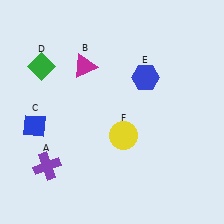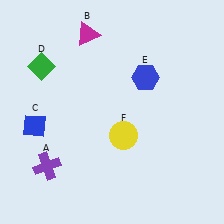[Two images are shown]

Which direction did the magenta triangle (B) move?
The magenta triangle (B) moved up.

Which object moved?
The magenta triangle (B) moved up.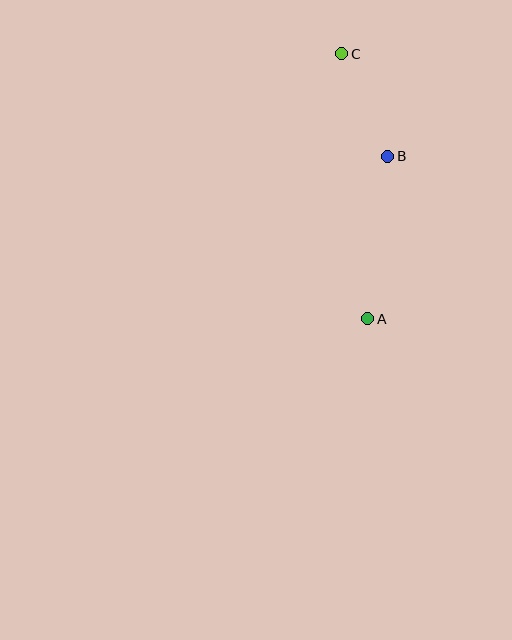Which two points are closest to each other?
Points B and C are closest to each other.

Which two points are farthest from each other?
Points A and C are farthest from each other.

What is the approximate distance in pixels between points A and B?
The distance between A and B is approximately 164 pixels.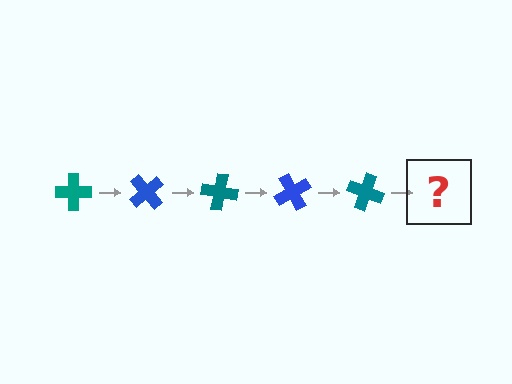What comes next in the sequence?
The next element should be a blue cross, rotated 250 degrees from the start.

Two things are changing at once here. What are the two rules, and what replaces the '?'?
The two rules are that it rotates 50 degrees each step and the color cycles through teal and blue. The '?' should be a blue cross, rotated 250 degrees from the start.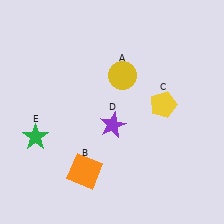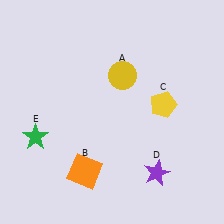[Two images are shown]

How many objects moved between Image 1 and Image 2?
1 object moved between the two images.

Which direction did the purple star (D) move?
The purple star (D) moved down.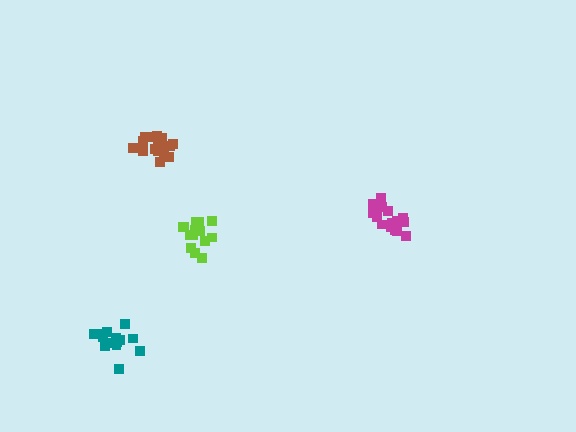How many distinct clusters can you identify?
There are 4 distinct clusters.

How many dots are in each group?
Group 1: 17 dots, Group 2: 16 dots, Group 3: 19 dots, Group 4: 15 dots (67 total).